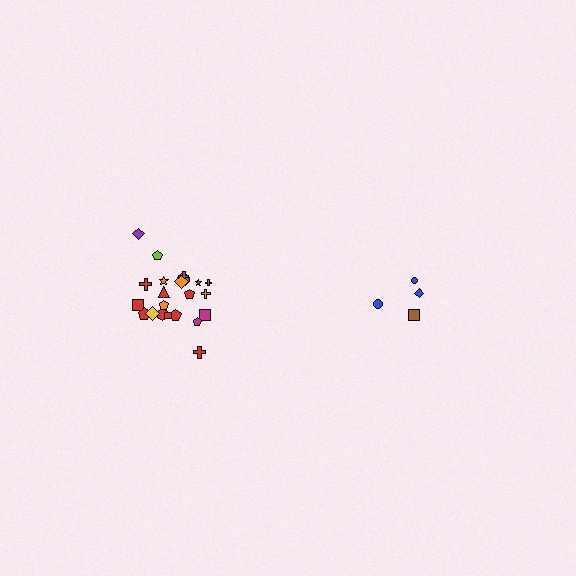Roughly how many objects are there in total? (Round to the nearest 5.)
Roughly 25 objects in total.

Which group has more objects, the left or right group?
The left group.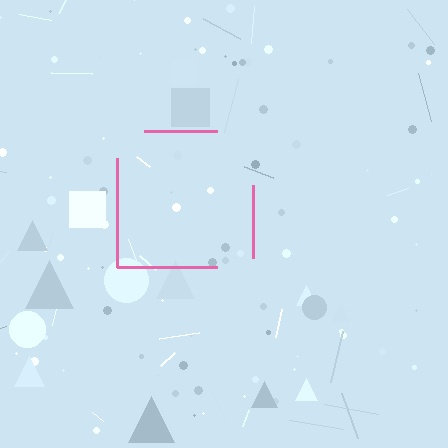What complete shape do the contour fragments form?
The contour fragments form a square.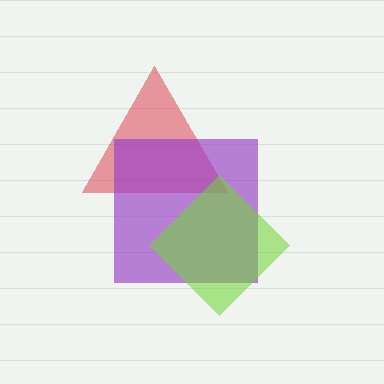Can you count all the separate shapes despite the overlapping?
Yes, there are 3 separate shapes.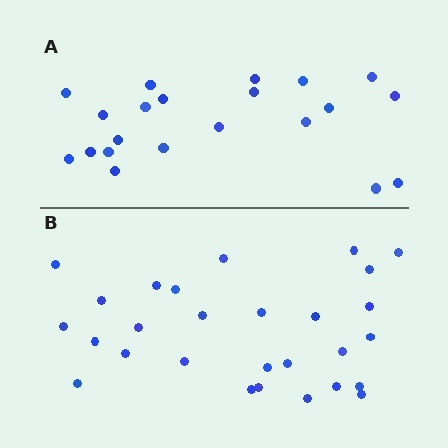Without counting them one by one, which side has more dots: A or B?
Region B (the bottom region) has more dots.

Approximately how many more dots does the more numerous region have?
Region B has roughly 8 or so more dots than region A.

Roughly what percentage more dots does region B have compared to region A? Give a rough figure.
About 35% more.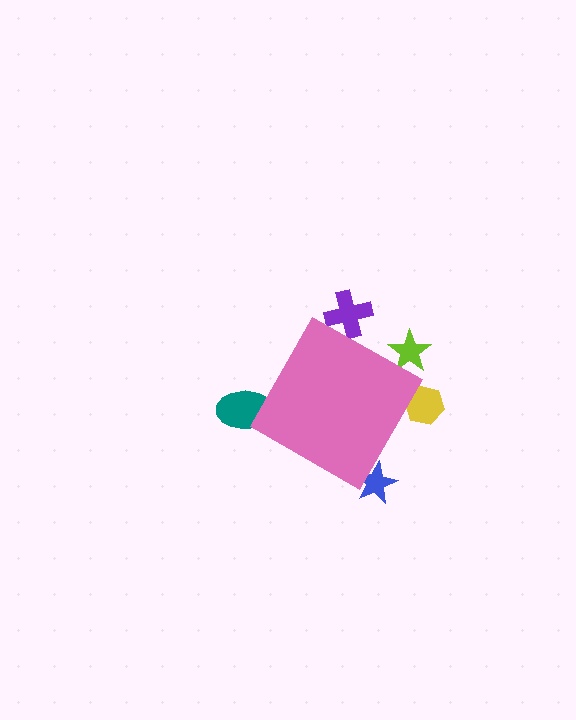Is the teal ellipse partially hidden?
Yes, the teal ellipse is partially hidden behind the pink diamond.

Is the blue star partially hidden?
Yes, the blue star is partially hidden behind the pink diamond.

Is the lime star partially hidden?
Yes, the lime star is partially hidden behind the pink diamond.